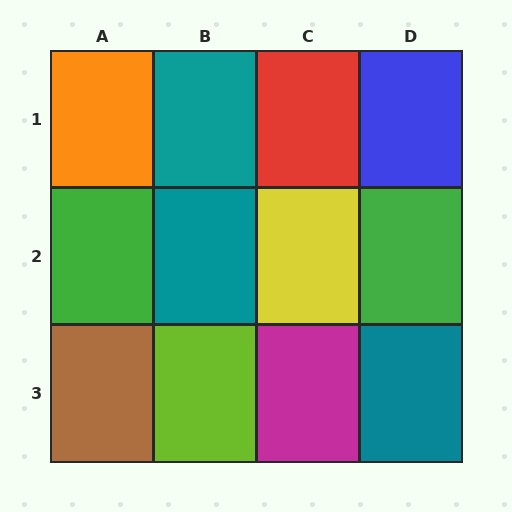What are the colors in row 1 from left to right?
Orange, teal, red, blue.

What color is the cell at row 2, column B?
Teal.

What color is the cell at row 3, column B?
Lime.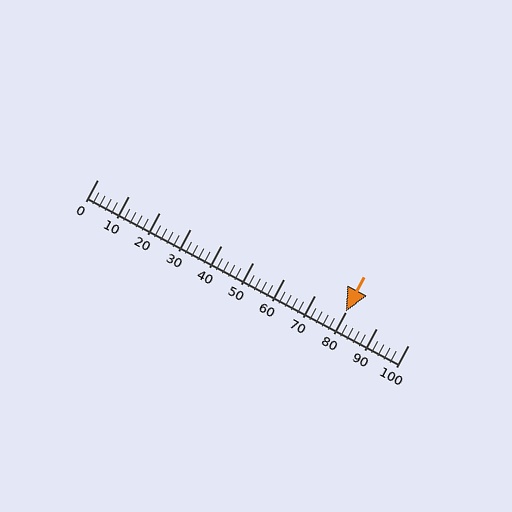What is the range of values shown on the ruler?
The ruler shows values from 0 to 100.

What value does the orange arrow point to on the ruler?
The orange arrow points to approximately 80.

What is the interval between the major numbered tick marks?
The major tick marks are spaced 10 units apart.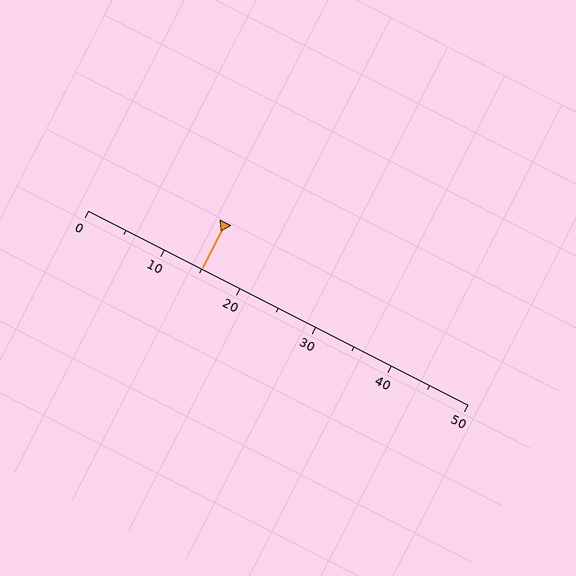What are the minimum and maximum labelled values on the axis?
The axis runs from 0 to 50.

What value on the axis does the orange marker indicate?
The marker indicates approximately 15.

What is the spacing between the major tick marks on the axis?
The major ticks are spaced 10 apart.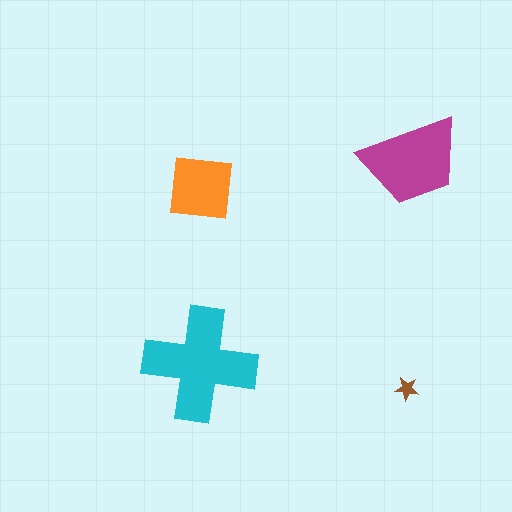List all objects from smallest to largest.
The brown star, the orange square, the magenta trapezoid, the cyan cross.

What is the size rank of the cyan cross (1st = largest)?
1st.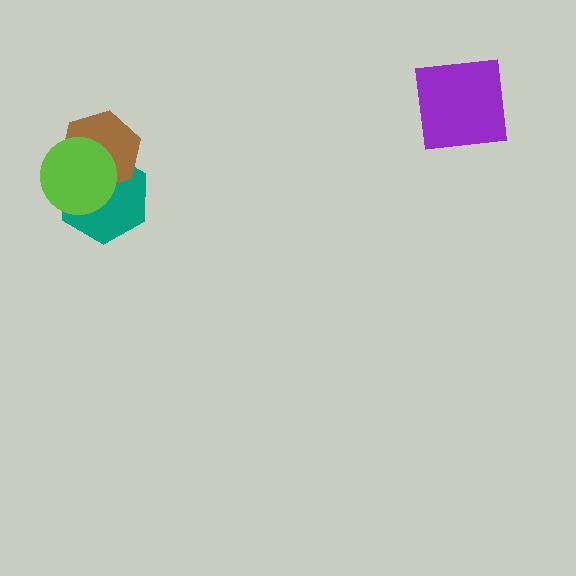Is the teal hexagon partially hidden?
Yes, it is partially covered by another shape.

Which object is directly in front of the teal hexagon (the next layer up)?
The brown hexagon is directly in front of the teal hexagon.